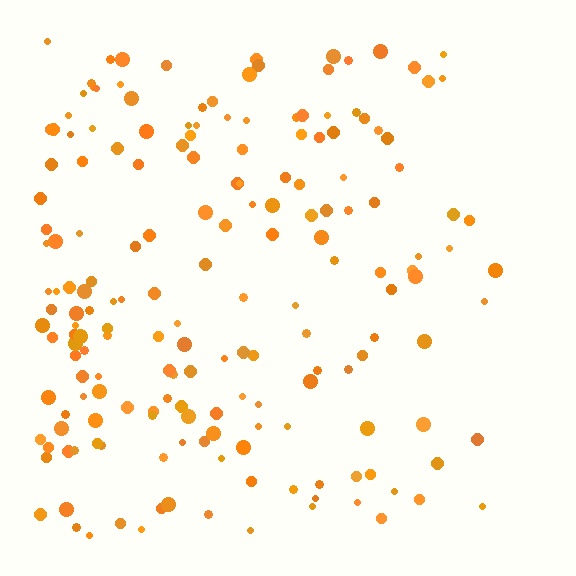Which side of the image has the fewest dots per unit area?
The right.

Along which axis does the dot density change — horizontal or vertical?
Horizontal.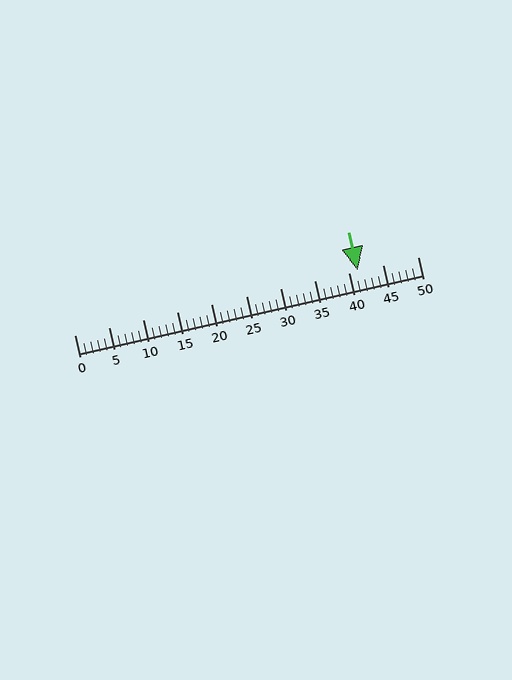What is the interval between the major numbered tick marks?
The major tick marks are spaced 5 units apart.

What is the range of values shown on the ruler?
The ruler shows values from 0 to 50.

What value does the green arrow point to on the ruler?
The green arrow points to approximately 41.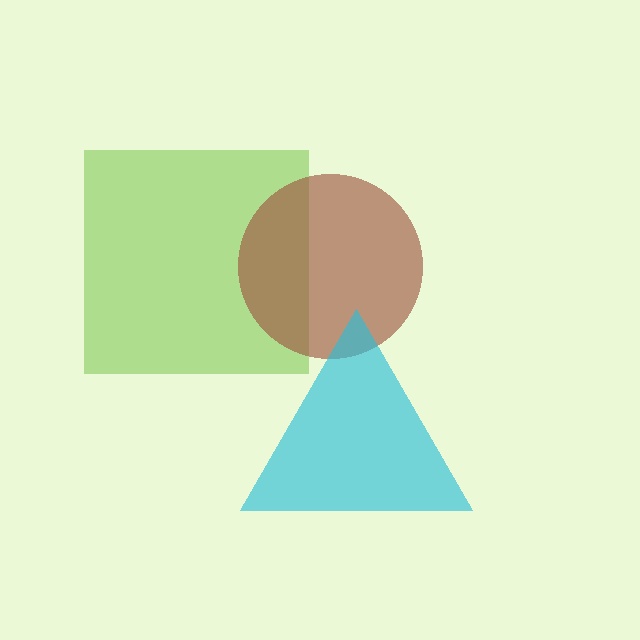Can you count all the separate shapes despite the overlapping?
Yes, there are 3 separate shapes.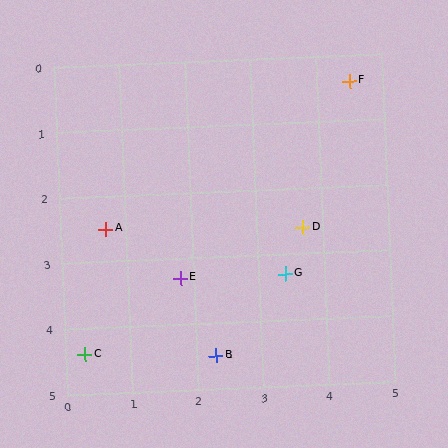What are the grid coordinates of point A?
Point A is at approximately (0.7, 2.5).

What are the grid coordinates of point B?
Point B is at approximately (2.3, 4.5).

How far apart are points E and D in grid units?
Points E and D are about 2.0 grid units apart.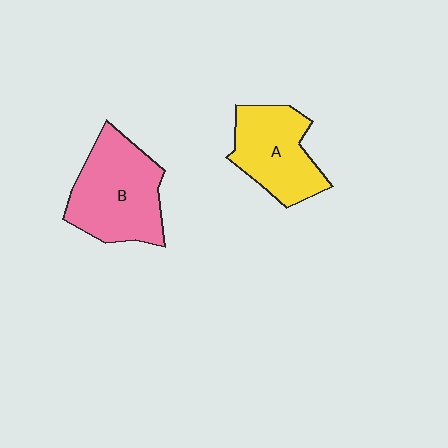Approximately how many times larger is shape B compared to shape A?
Approximately 1.2 times.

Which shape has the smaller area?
Shape A (yellow).